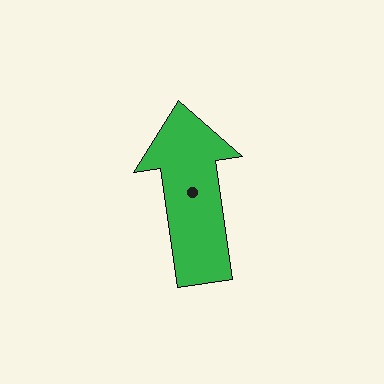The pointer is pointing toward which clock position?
Roughly 12 o'clock.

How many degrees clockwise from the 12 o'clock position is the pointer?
Approximately 352 degrees.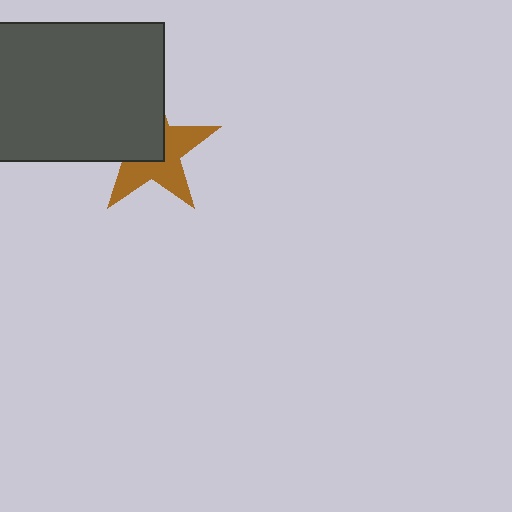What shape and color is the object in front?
The object in front is a dark gray rectangle.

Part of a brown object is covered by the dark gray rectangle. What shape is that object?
It is a star.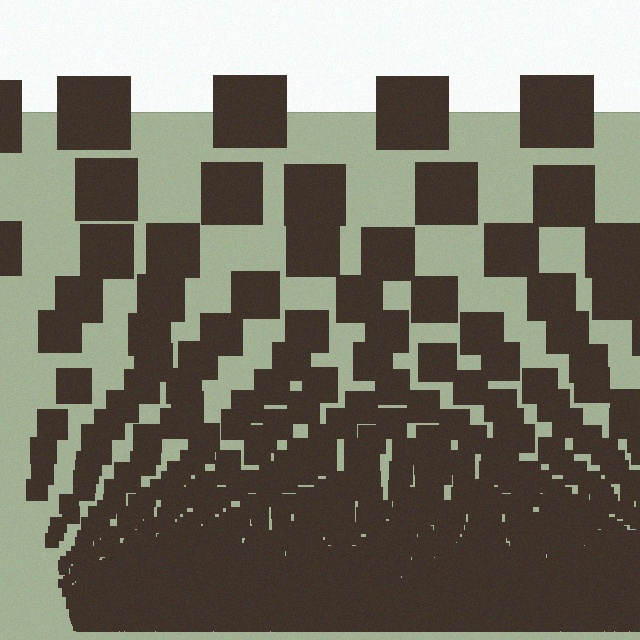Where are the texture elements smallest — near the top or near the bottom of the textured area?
Near the bottom.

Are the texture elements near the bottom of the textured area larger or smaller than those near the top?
Smaller. The gradient is inverted — elements near the bottom are smaller and denser.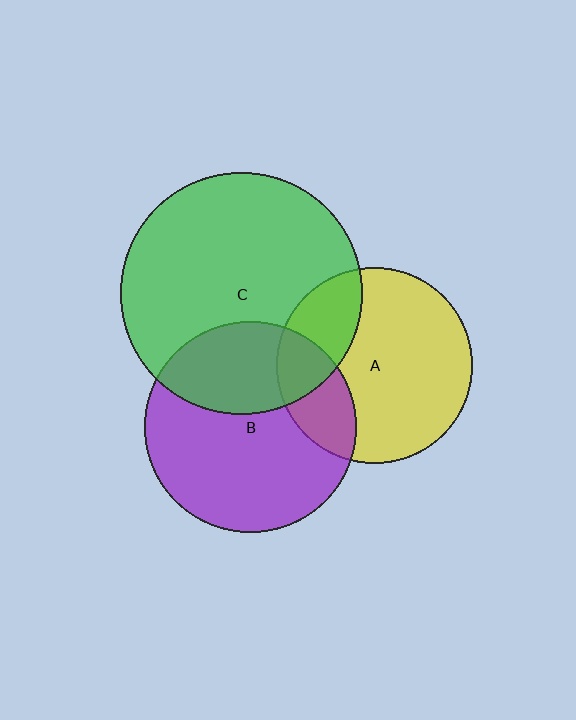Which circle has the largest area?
Circle C (green).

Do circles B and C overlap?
Yes.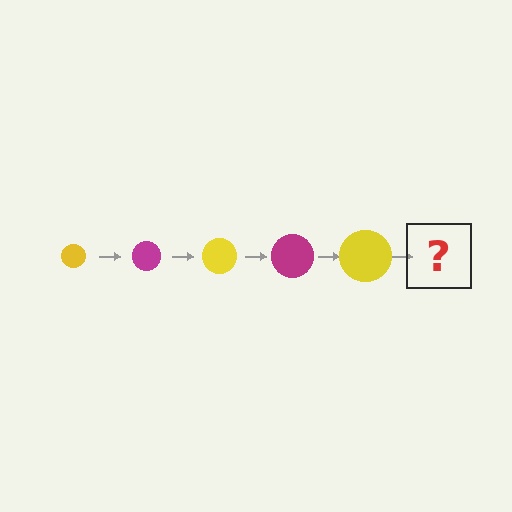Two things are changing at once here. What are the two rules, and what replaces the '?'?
The two rules are that the circle grows larger each step and the color cycles through yellow and magenta. The '?' should be a magenta circle, larger than the previous one.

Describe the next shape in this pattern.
It should be a magenta circle, larger than the previous one.